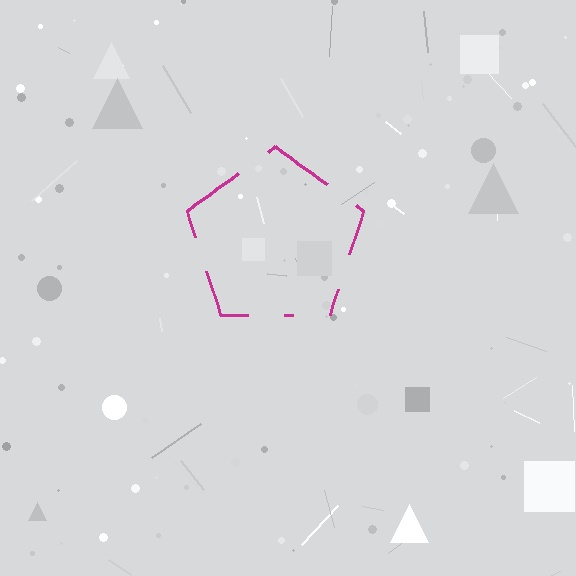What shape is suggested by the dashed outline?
The dashed outline suggests a pentagon.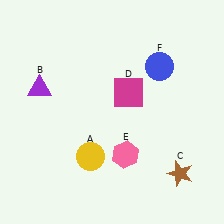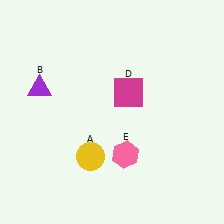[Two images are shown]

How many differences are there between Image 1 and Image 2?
There are 2 differences between the two images.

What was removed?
The brown star (C), the blue circle (F) were removed in Image 2.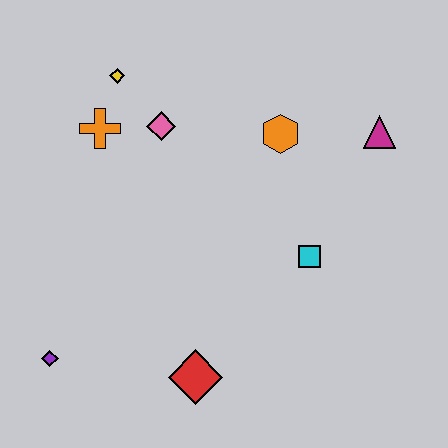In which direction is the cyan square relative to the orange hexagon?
The cyan square is below the orange hexagon.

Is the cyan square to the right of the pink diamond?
Yes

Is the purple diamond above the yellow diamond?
No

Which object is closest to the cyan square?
The orange hexagon is closest to the cyan square.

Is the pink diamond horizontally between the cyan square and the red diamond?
No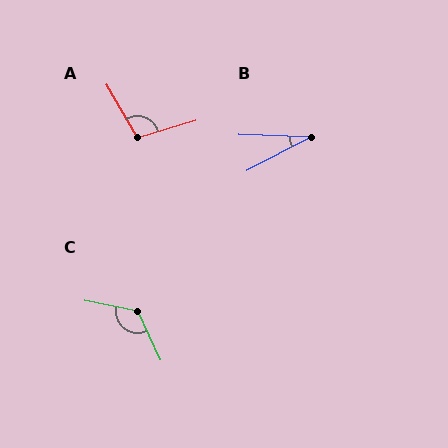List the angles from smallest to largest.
B (29°), A (104°), C (126°).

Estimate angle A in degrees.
Approximately 104 degrees.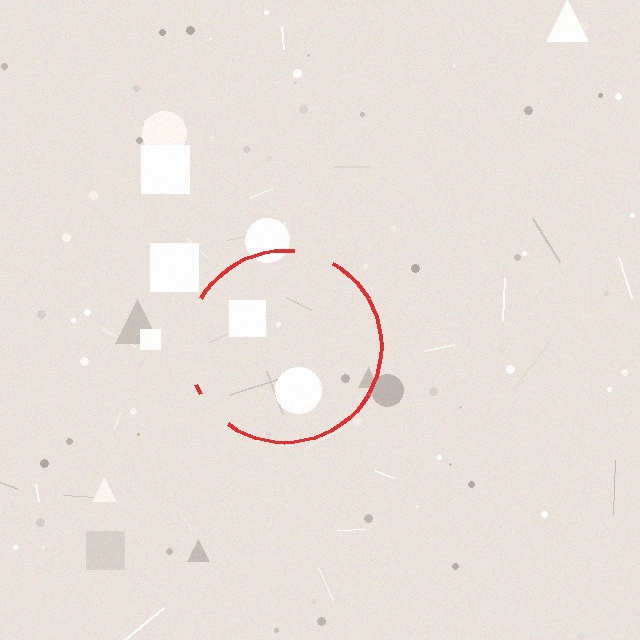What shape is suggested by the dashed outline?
The dashed outline suggests a circle.